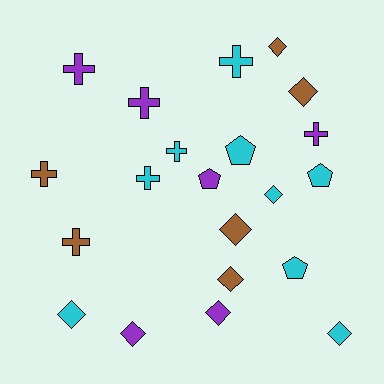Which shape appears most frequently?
Diamond, with 9 objects.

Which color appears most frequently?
Cyan, with 9 objects.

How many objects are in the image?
There are 21 objects.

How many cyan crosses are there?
There are 3 cyan crosses.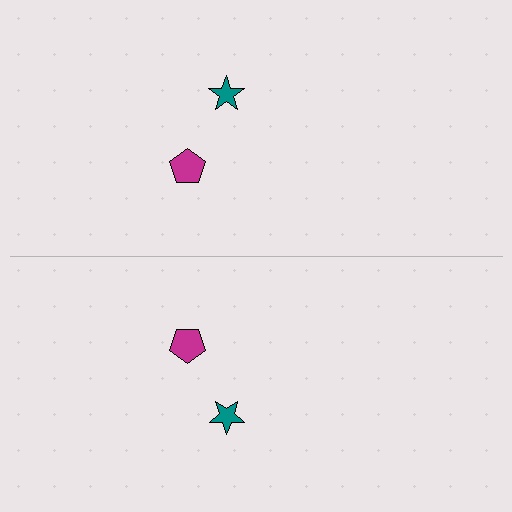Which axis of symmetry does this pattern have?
The pattern has a horizontal axis of symmetry running through the center of the image.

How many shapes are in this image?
There are 4 shapes in this image.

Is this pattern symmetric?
Yes, this pattern has bilateral (reflection) symmetry.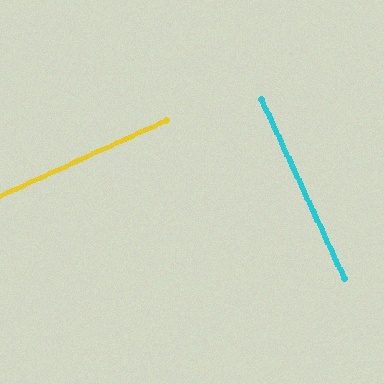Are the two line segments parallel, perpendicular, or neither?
Perpendicular — they meet at approximately 90°.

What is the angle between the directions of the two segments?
Approximately 90 degrees.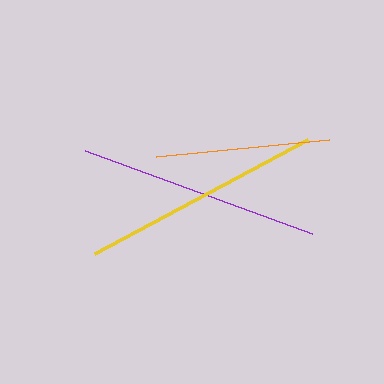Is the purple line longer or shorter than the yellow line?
The purple line is longer than the yellow line.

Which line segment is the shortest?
The orange line is the shortest at approximately 174 pixels.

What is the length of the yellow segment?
The yellow segment is approximately 241 pixels long.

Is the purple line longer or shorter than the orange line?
The purple line is longer than the orange line.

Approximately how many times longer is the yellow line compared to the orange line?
The yellow line is approximately 1.4 times the length of the orange line.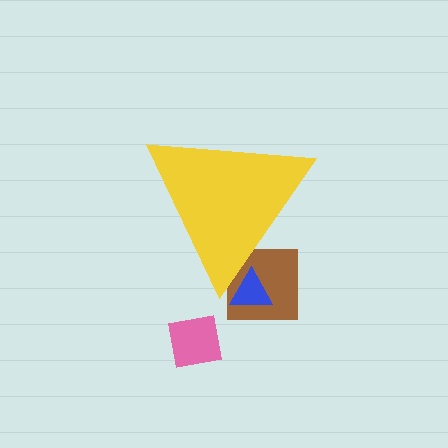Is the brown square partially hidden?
Yes, the brown square is partially hidden behind the yellow triangle.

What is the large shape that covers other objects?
A yellow triangle.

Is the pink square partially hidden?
No, the pink square is fully visible.